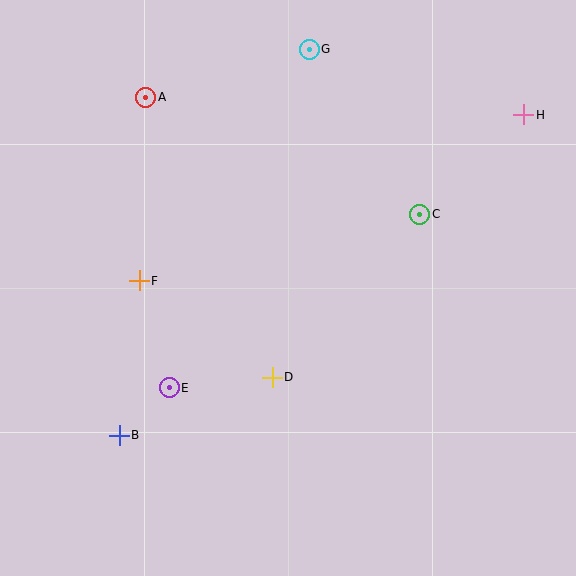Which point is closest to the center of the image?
Point D at (272, 377) is closest to the center.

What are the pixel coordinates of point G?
Point G is at (309, 49).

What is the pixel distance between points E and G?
The distance between E and G is 366 pixels.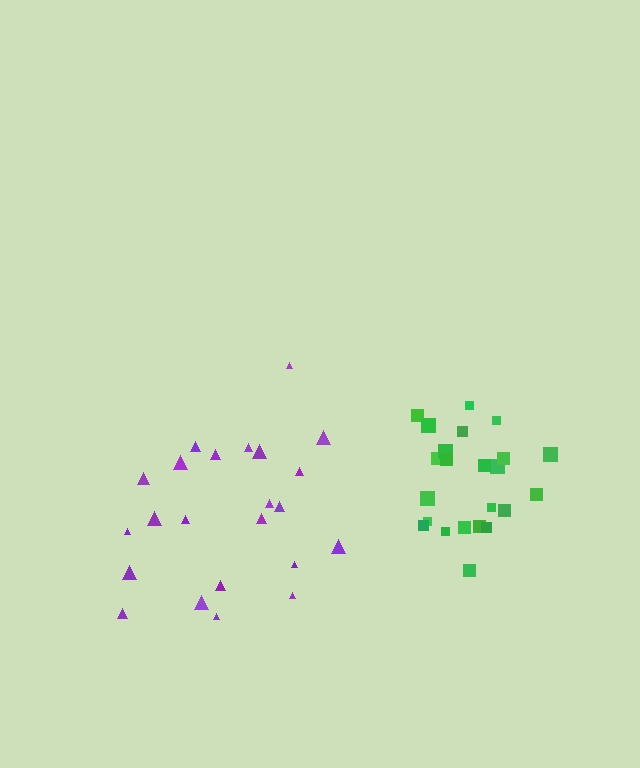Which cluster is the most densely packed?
Green.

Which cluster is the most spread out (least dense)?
Purple.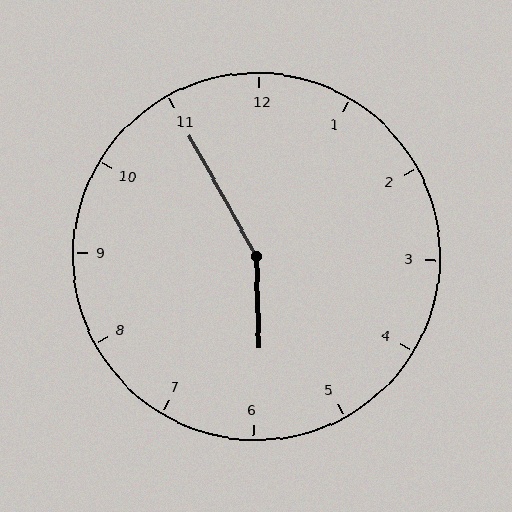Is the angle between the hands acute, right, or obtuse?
It is obtuse.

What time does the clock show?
5:55.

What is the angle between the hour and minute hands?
Approximately 152 degrees.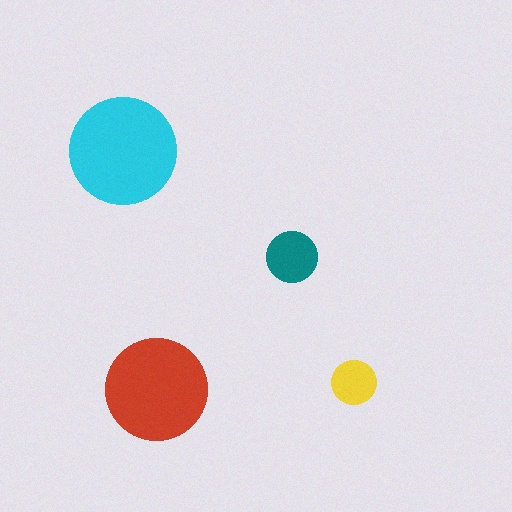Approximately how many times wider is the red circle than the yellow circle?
About 2.5 times wider.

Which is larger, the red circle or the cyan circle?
The cyan one.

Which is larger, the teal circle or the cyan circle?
The cyan one.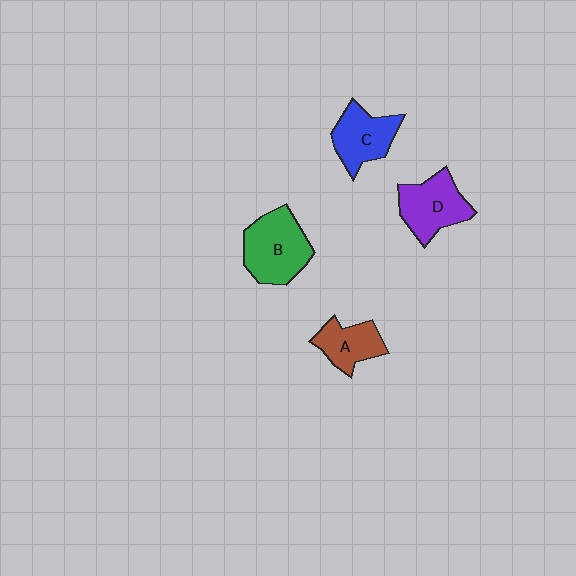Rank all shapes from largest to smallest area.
From largest to smallest: B (green), D (purple), C (blue), A (brown).